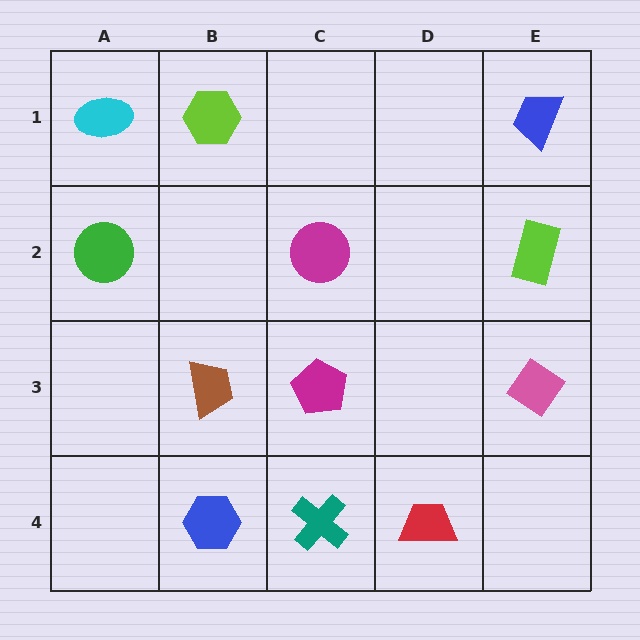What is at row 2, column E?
A lime rectangle.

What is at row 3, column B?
A brown trapezoid.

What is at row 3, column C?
A magenta pentagon.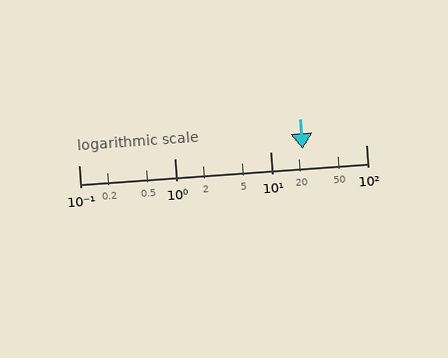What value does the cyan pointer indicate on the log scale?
The pointer indicates approximately 22.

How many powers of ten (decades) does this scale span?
The scale spans 3 decades, from 0.1 to 100.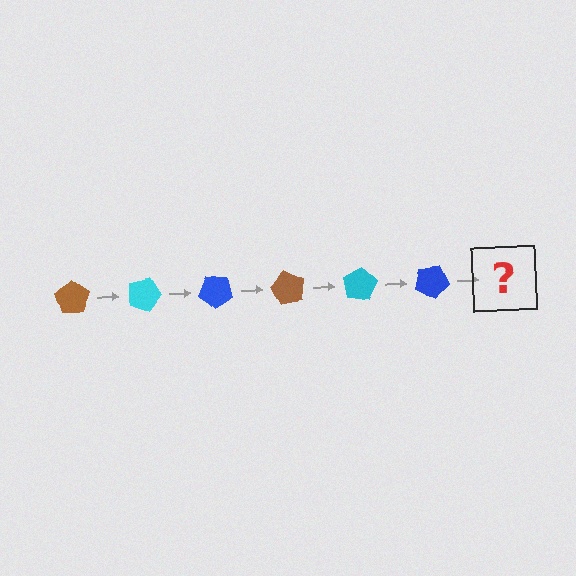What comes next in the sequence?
The next element should be a brown pentagon, rotated 120 degrees from the start.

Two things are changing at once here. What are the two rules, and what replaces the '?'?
The two rules are that it rotates 20 degrees each step and the color cycles through brown, cyan, and blue. The '?' should be a brown pentagon, rotated 120 degrees from the start.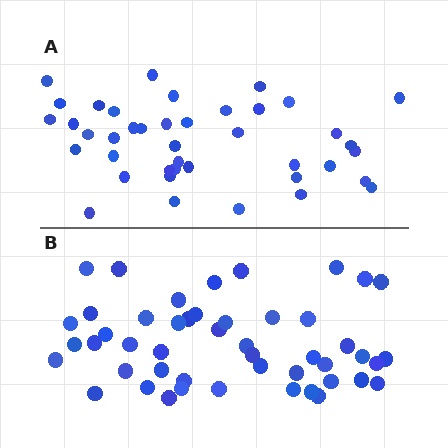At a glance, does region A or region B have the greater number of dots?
Region B (the bottom region) has more dots.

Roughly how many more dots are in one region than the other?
Region B has roughly 8 or so more dots than region A.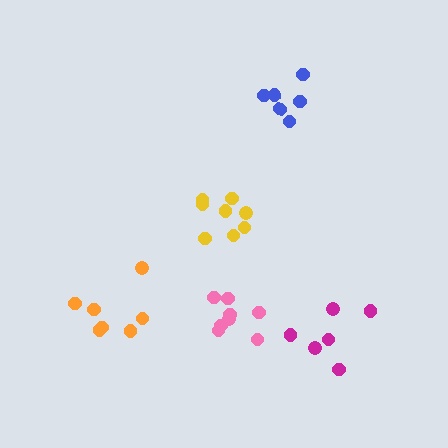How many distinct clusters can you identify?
There are 5 distinct clusters.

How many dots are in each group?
Group 1: 6 dots, Group 2: 6 dots, Group 3: 8 dots, Group 4: 8 dots, Group 5: 7 dots (35 total).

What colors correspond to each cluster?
The clusters are colored: blue, magenta, pink, yellow, orange.